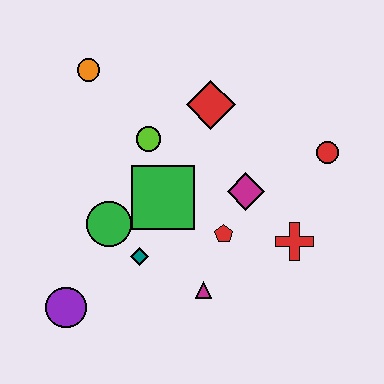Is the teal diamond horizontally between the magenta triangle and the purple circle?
Yes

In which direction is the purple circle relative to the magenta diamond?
The purple circle is to the left of the magenta diamond.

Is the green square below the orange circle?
Yes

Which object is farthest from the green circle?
The red circle is farthest from the green circle.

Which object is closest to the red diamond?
The lime circle is closest to the red diamond.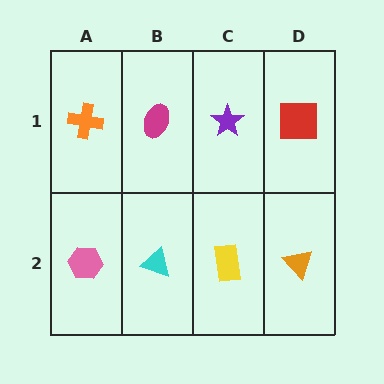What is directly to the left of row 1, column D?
A purple star.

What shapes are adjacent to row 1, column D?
An orange triangle (row 2, column D), a purple star (row 1, column C).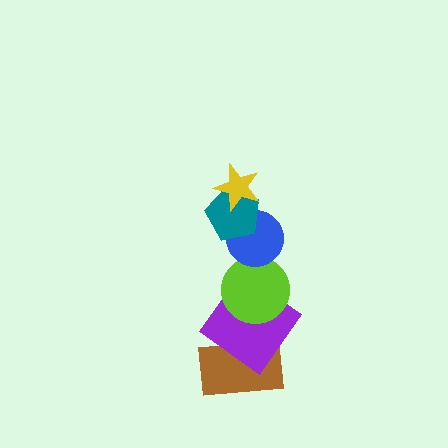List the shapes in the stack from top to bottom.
From top to bottom: the yellow star, the teal pentagon, the blue circle, the lime circle, the purple diamond, the brown rectangle.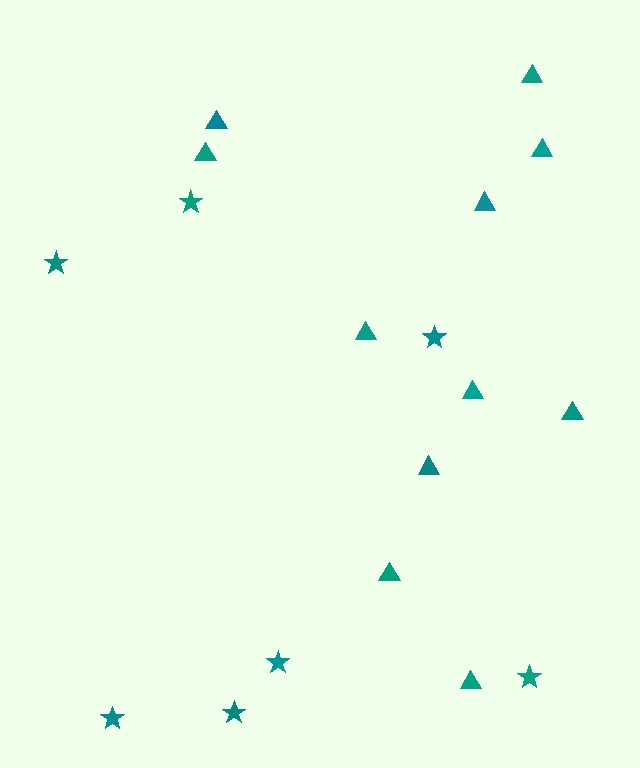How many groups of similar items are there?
There are 2 groups: one group of triangles (11) and one group of stars (7).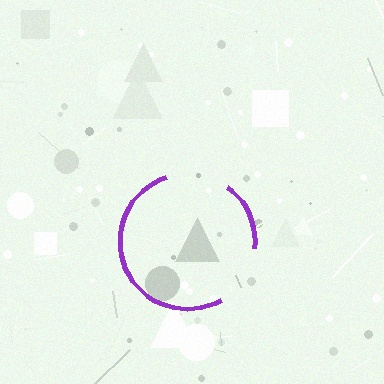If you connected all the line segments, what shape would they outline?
They would outline a circle.